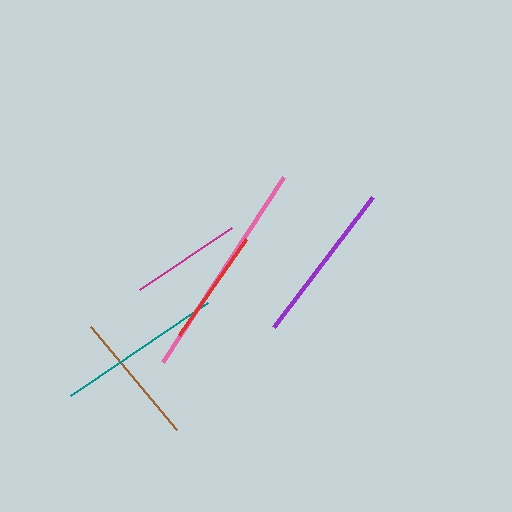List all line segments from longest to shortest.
From longest to shortest: pink, teal, purple, brown, red, magenta.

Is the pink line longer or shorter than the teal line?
The pink line is longer than the teal line.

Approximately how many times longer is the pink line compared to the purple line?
The pink line is approximately 1.4 times the length of the purple line.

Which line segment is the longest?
The pink line is the longest at approximately 222 pixels.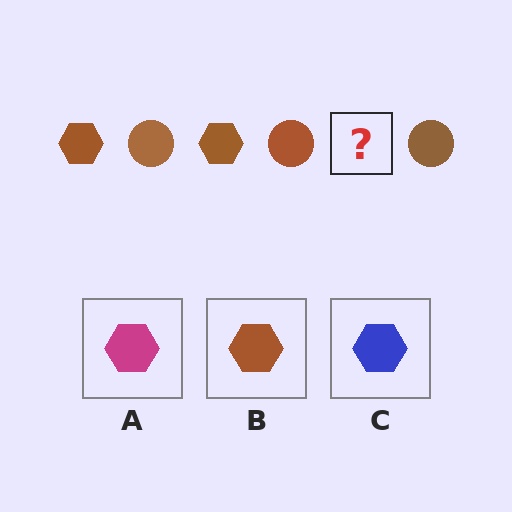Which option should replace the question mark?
Option B.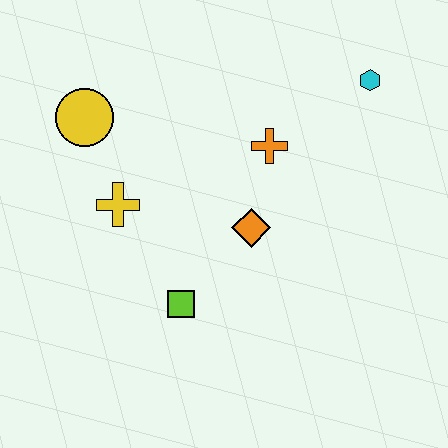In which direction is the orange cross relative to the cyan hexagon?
The orange cross is to the left of the cyan hexagon.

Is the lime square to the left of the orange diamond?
Yes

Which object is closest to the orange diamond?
The orange cross is closest to the orange diamond.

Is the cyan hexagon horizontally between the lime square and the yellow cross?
No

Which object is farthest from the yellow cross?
The cyan hexagon is farthest from the yellow cross.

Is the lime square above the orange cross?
No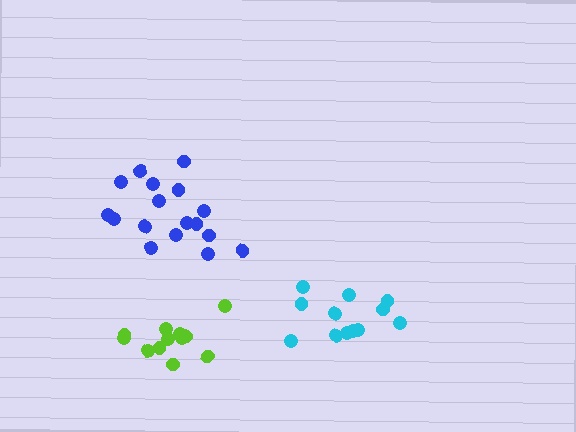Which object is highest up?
The blue cluster is topmost.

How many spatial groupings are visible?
There are 3 spatial groupings.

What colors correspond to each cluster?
The clusters are colored: blue, cyan, lime.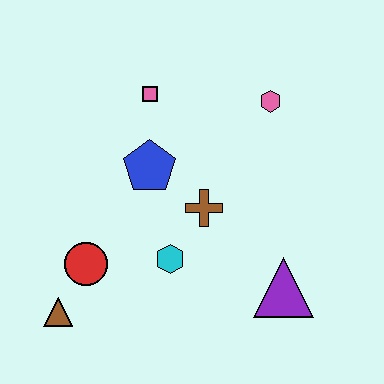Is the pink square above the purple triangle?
Yes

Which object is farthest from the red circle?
The pink hexagon is farthest from the red circle.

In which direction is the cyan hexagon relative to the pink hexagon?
The cyan hexagon is below the pink hexagon.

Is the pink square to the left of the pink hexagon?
Yes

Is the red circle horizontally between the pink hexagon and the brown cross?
No